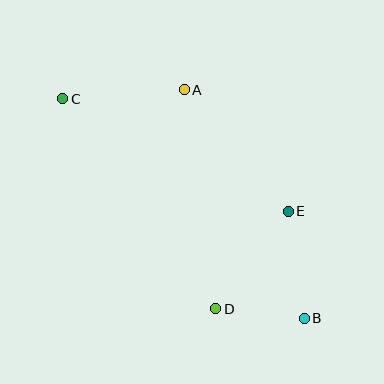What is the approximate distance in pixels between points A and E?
The distance between A and E is approximately 160 pixels.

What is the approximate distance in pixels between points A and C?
The distance between A and C is approximately 122 pixels.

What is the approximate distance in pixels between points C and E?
The distance between C and E is approximately 252 pixels.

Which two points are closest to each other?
Points B and D are closest to each other.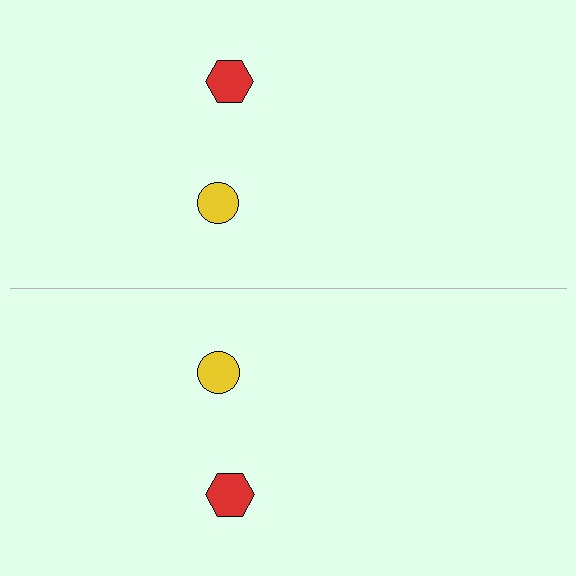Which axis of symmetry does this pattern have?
The pattern has a horizontal axis of symmetry running through the center of the image.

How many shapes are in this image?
There are 4 shapes in this image.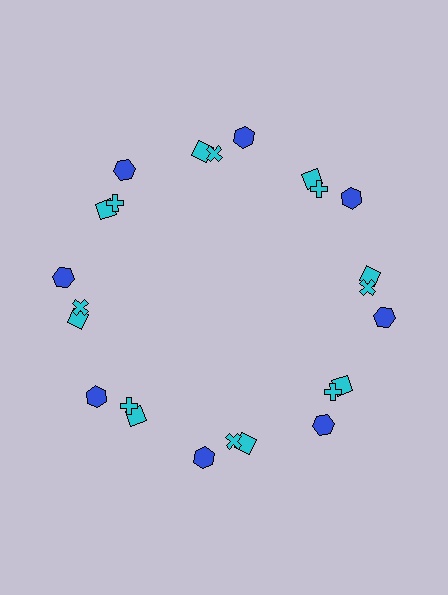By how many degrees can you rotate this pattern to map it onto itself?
The pattern maps onto itself every 45 degrees of rotation.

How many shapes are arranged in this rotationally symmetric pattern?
There are 24 shapes, arranged in 8 groups of 3.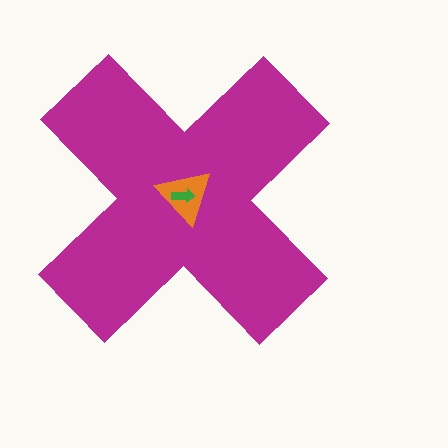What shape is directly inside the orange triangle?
The green arrow.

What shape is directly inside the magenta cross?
The orange triangle.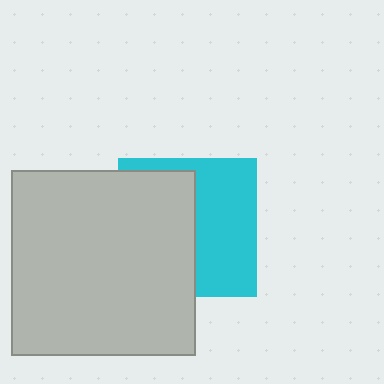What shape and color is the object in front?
The object in front is a light gray square.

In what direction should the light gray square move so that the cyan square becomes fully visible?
The light gray square should move left. That is the shortest direction to clear the overlap and leave the cyan square fully visible.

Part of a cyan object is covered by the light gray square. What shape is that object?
It is a square.